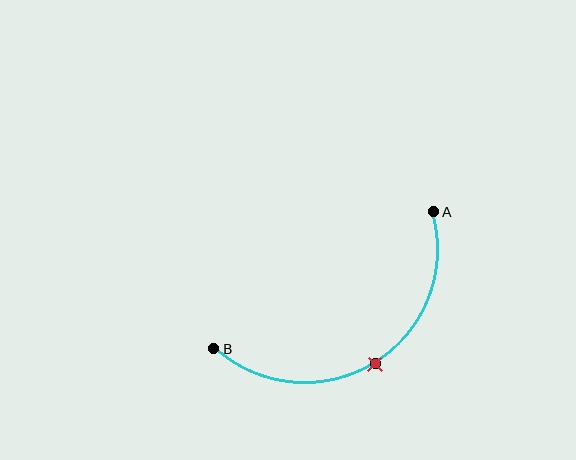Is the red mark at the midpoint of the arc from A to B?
Yes. The red mark lies on the arc at equal arc-length from both A and B — it is the arc midpoint.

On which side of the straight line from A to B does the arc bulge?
The arc bulges below the straight line connecting A and B.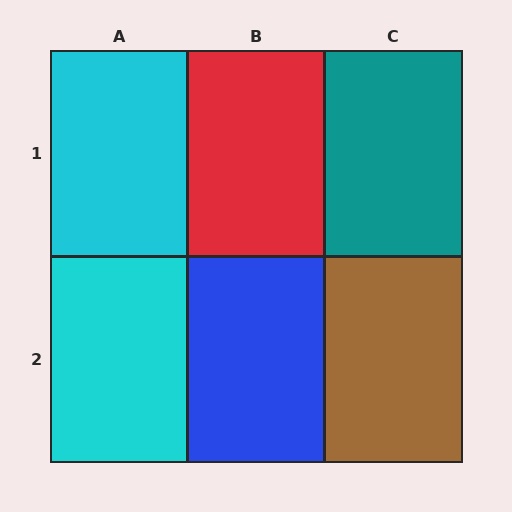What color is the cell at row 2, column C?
Brown.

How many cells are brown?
1 cell is brown.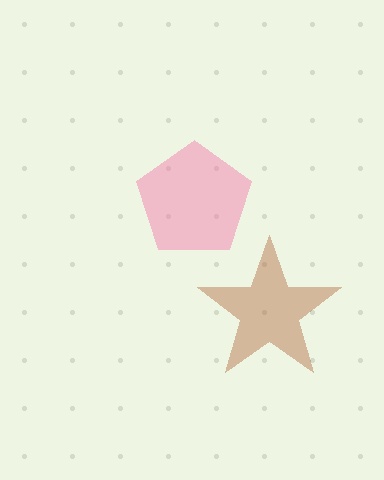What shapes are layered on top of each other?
The layered shapes are: a brown star, a pink pentagon.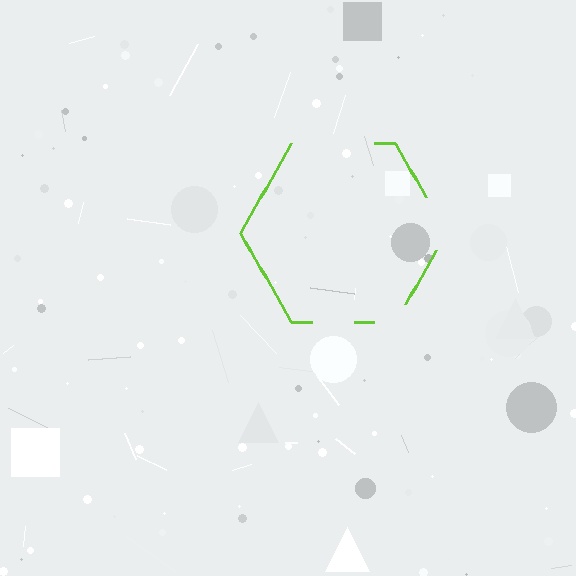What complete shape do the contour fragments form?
The contour fragments form a hexagon.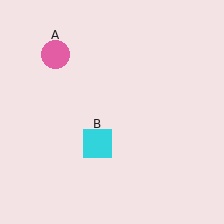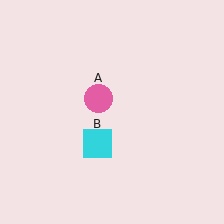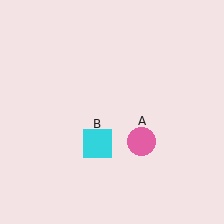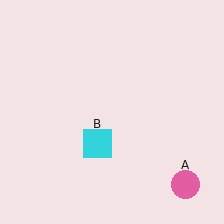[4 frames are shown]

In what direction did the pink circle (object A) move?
The pink circle (object A) moved down and to the right.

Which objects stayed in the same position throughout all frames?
Cyan square (object B) remained stationary.